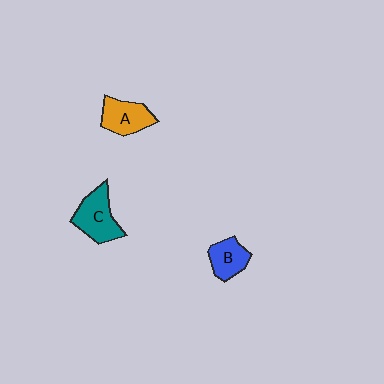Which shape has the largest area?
Shape C (teal).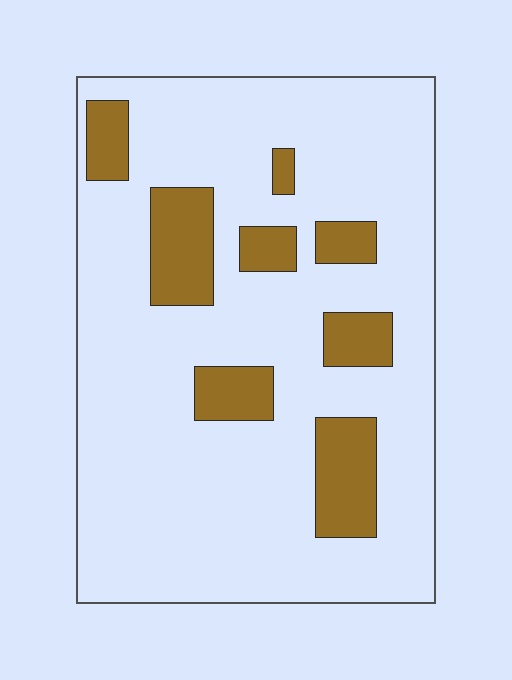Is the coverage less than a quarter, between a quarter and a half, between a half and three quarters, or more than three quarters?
Less than a quarter.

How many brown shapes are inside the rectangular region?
8.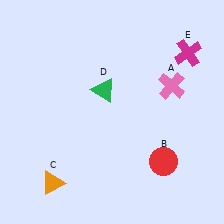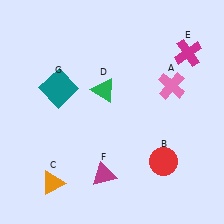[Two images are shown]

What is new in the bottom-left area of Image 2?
A magenta triangle (F) was added in the bottom-left area of Image 2.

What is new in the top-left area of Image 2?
A teal square (G) was added in the top-left area of Image 2.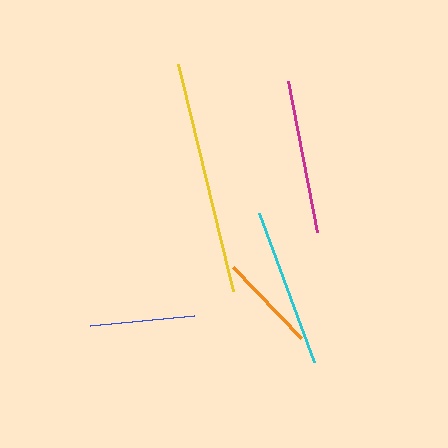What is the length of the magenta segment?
The magenta segment is approximately 154 pixels long.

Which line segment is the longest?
The yellow line is the longest at approximately 233 pixels.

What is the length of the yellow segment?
The yellow segment is approximately 233 pixels long.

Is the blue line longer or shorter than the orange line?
The blue line is longer than the orange line.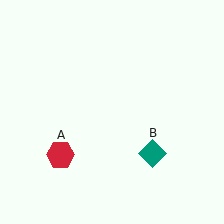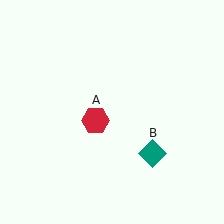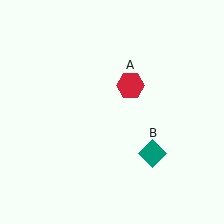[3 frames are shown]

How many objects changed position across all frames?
1 object changed position: red hexagon (object A).